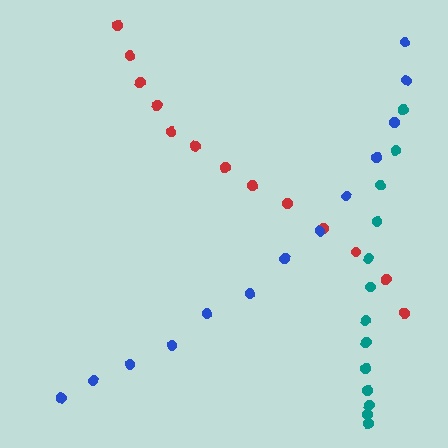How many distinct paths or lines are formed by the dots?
There are 3 distinct paths.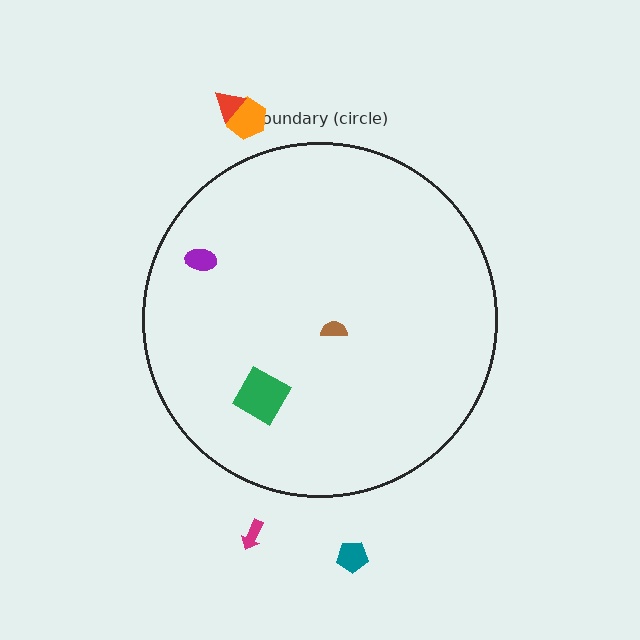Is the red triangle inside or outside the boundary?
Outside.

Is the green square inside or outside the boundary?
Inside.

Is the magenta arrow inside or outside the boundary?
Outside.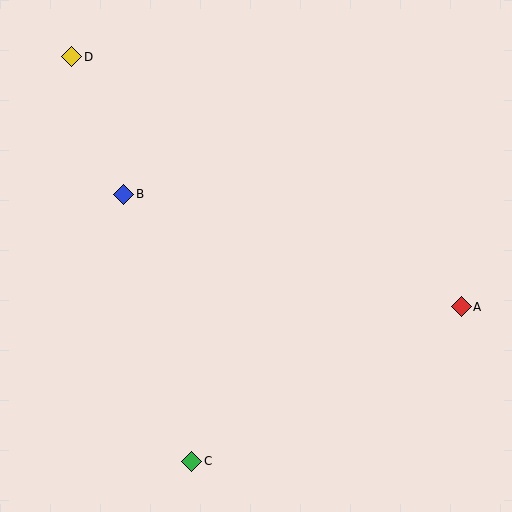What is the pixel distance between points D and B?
The distance between D and B is 147 pixels.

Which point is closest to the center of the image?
Point B at (124, 194) is closest to the center.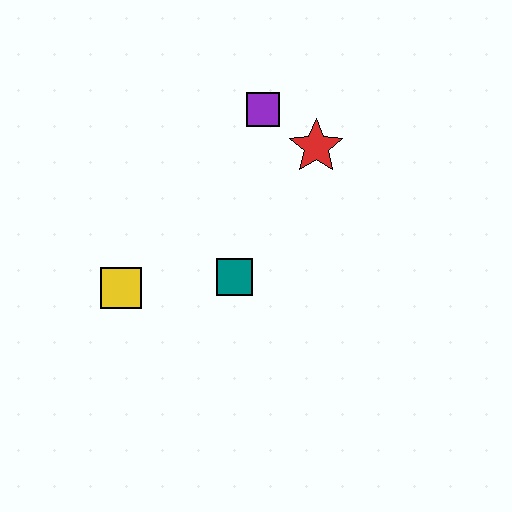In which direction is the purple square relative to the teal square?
The purple square is above the teal square.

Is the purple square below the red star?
No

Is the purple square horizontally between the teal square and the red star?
Yes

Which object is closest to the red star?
The purple square is closest to the red star.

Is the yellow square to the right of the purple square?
No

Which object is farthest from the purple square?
The yellow square is farthest from the purple square.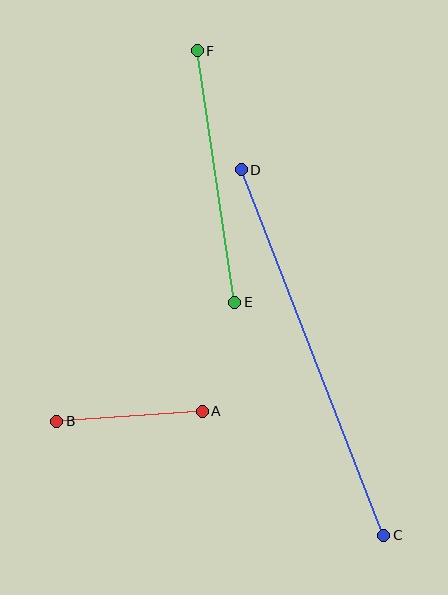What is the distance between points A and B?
The distance is approximately 145 pixels.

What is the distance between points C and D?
The distance is approximately 392 pixels.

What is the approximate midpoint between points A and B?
The midpoint is at approximately (130, 416) pixels.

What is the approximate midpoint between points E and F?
The midpoint is at approximately (216, 177) pixels.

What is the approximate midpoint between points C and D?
The midpoint is at approximately (313, 353) pixels.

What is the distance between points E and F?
The distance is approximately 254 pixels.